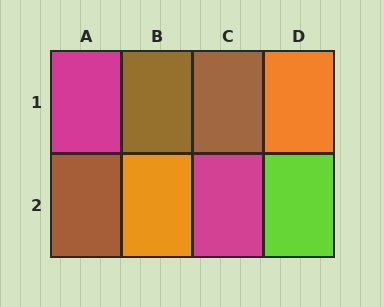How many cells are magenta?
2 cells are magenta.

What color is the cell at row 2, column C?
Magenta.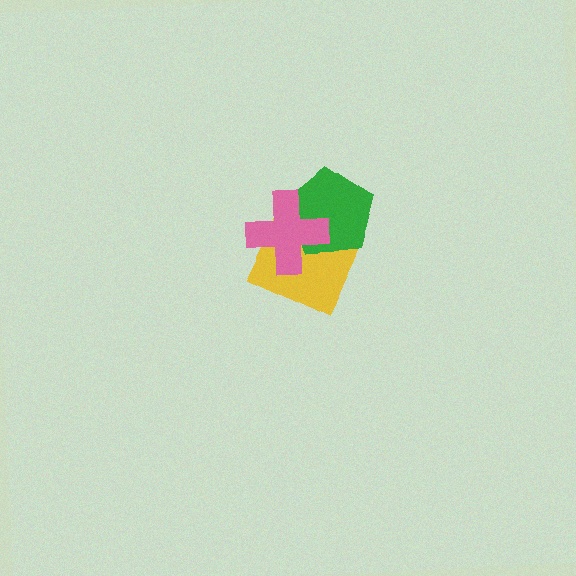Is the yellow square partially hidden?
Yes, it is partially covered by another shape.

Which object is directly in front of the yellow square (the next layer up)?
The green pentagon is directly in front of the yellow square.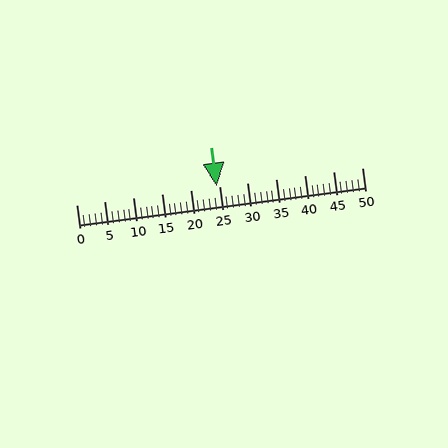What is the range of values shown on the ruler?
The ruler shows values from 0 to 50.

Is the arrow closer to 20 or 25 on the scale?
The arrow is closer to 25.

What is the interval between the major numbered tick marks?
The major tick marks are spaced 5 units apart.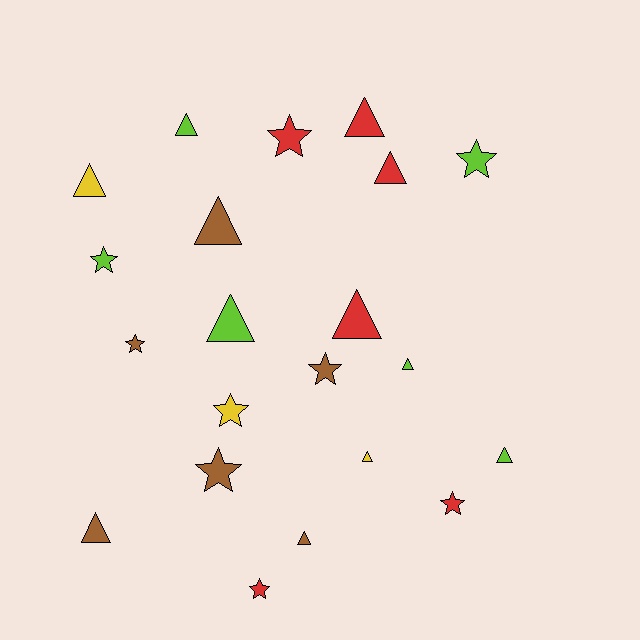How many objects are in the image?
There are 21 objects.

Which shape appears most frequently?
Triangle, with 12 objects.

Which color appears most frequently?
Lime, with 6 objects.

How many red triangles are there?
There are 3 red triangles.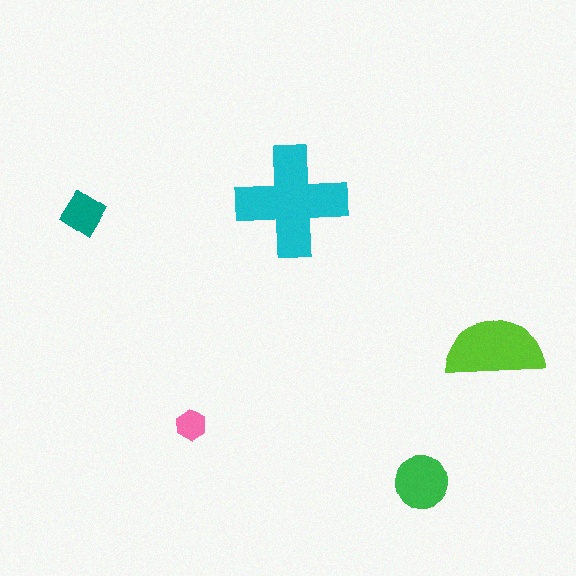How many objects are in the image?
There are 5 objects in the image.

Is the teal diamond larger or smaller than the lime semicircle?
Smaller.